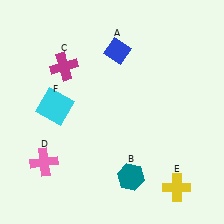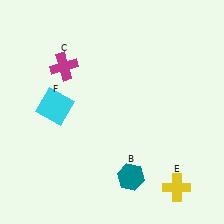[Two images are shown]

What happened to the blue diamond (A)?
The blue diamond (A) was removed in Image 2. It was in the top-right area of Image 1.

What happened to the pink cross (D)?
The pink cross (D) was removed in Image 2. It was in the bottom-left area of Image 1.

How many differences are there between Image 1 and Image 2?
There are 2 differences between the two images.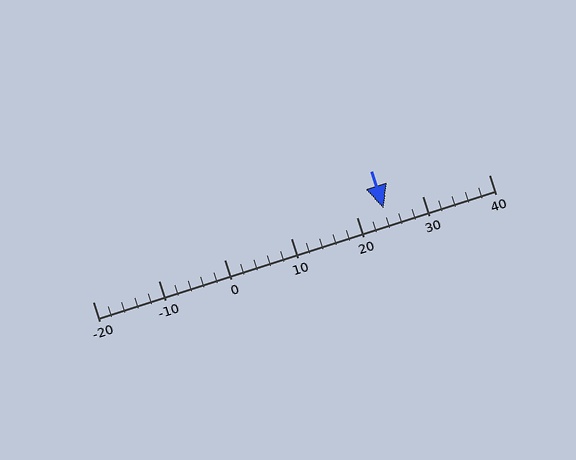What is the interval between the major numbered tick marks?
The major tick marks are spaced 10 units apart.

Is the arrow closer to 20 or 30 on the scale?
The arrow is closer to 20.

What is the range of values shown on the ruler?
The ruler shows values from -20 to 40.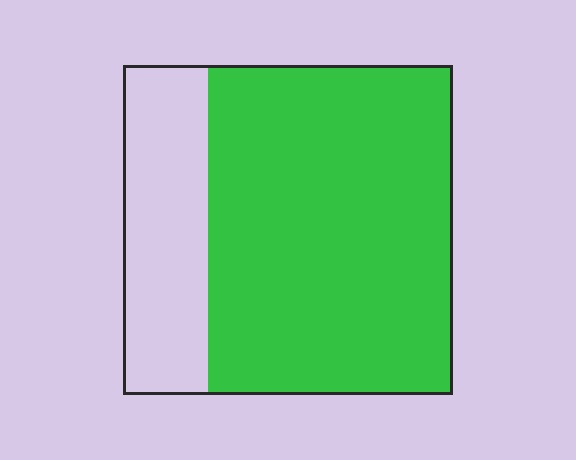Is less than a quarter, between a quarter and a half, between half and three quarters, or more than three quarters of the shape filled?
Between half and three quarters.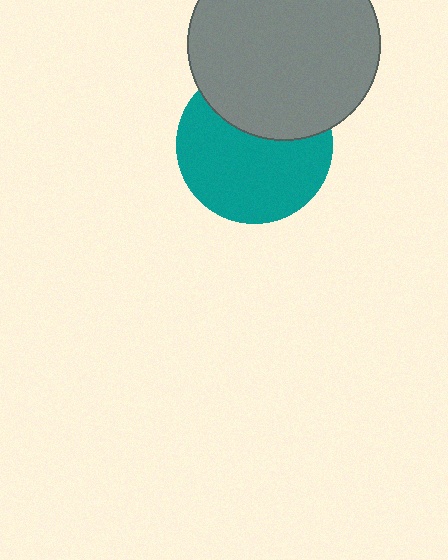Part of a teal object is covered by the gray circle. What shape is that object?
It is a circle.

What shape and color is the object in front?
The object in front is a gray circle.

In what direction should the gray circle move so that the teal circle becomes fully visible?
The gray circle should move up. That is the shortest direction to clear the overlap and leave the teal circle fully visible.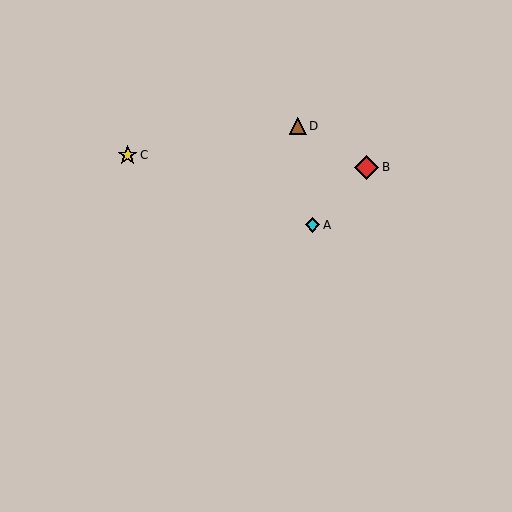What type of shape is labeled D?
Shape D is a brown triangle.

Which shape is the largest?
The red diamond (labeled B) is the largest.